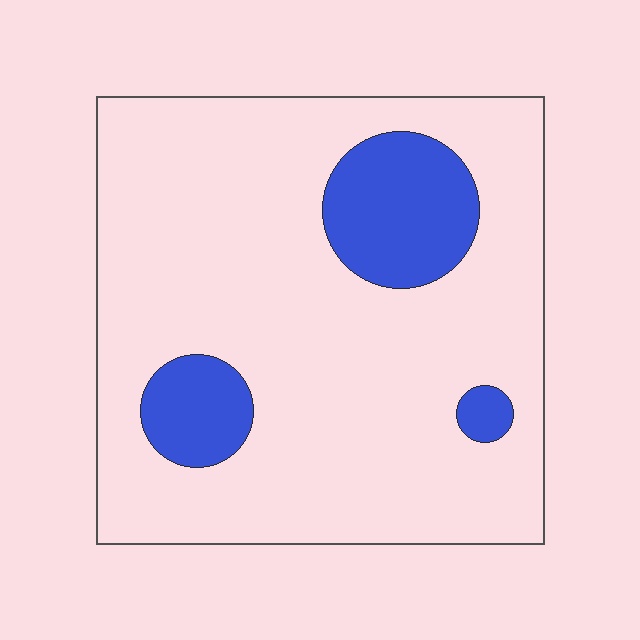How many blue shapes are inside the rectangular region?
3.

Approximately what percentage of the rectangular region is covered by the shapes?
Approximately 15%.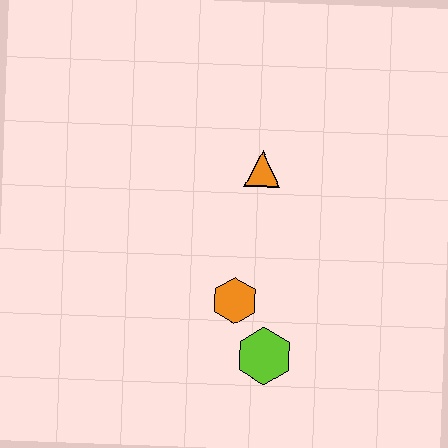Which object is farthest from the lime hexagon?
The orange triangle is farthest from the lime hexagon.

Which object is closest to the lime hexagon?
The orange hexagon is closest to the lime hexagon.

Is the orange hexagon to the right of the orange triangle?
No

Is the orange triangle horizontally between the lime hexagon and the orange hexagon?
Yes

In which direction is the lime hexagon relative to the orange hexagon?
The lime hexagon is below the orange hexagon.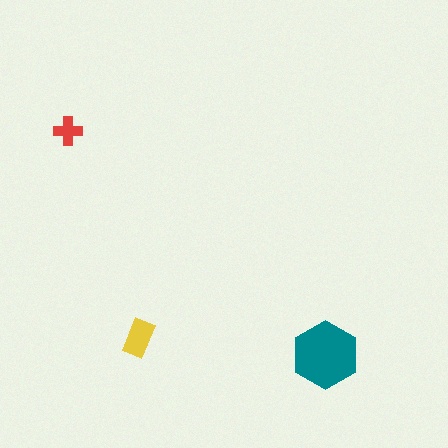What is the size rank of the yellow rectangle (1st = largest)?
2nd.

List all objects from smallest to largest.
The red cross, the yellow rectangle, the teal hexagon.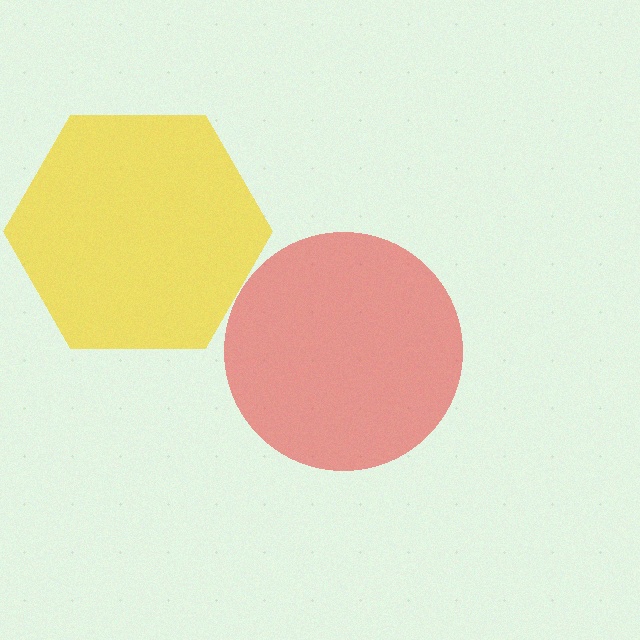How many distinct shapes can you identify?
There are 2 distinct shapes: a red circle, a yellow hexagon.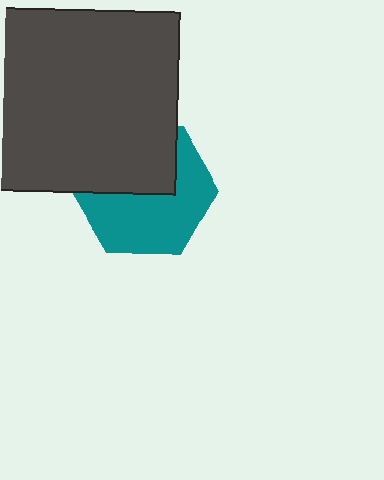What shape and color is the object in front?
The object in front is a dark gray square.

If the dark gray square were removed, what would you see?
You would see the complete teal hexagon.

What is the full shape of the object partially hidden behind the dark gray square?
The partially hidden object is a teal hexagon.